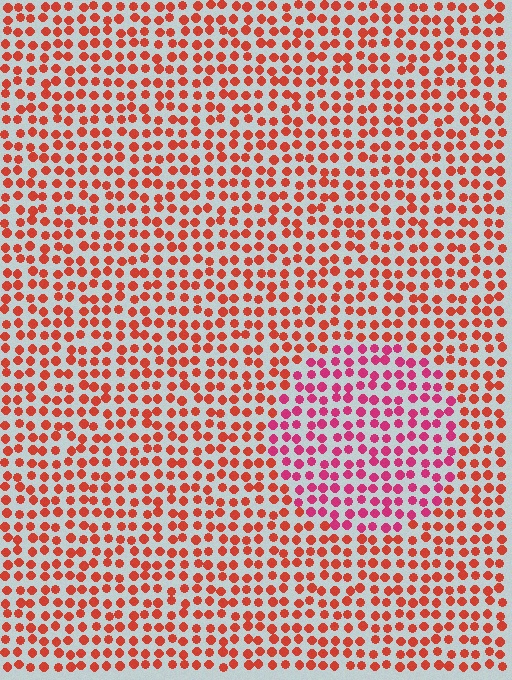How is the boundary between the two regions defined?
The boundary is defined purely by a slight shift in hue (about 33 degrees). Spacing, size, and orientation are identical on both sides.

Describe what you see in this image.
The image is filled with small red elements in a uniform arrangement. A circle-shaped region is visible where the elements are tinted to a slightly different hue, forming a subtle color boundary.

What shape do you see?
I see a circle.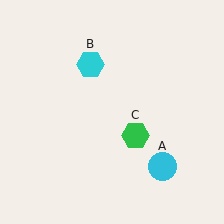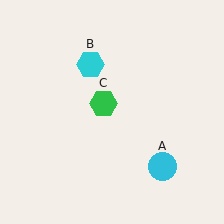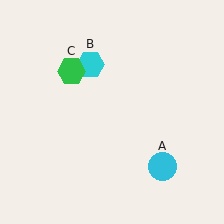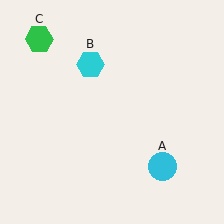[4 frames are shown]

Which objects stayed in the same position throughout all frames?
Cyan circle (object A) and cyan hexagon (object B) remained stationary.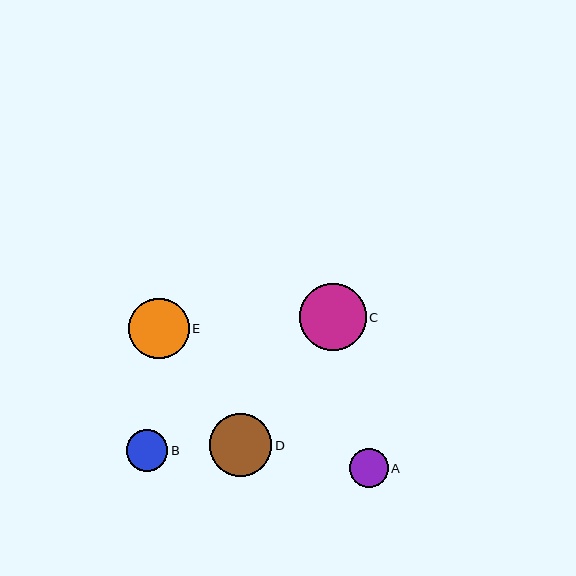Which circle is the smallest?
Circle A is the smallest with a size of approximately 39 pixels.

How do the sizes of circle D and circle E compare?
Circle D and circle E are approximately the same size.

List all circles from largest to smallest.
From largest to smallest: C, D, E, B, A.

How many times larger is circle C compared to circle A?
Circle C is approximately 1.7 times the size of circle A.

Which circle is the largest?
Circle C is the largest with a size of approximately 67 pixels.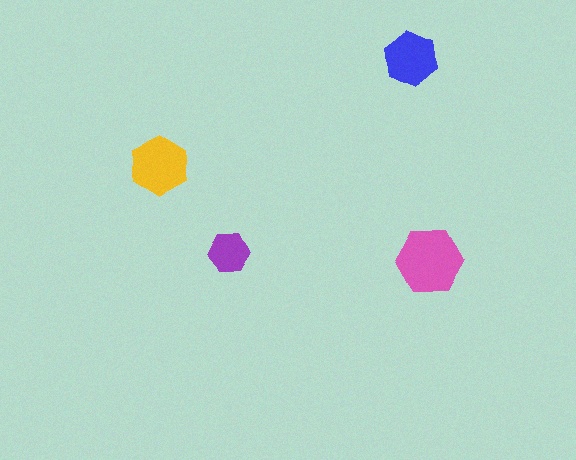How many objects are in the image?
There are 4 objects in the image.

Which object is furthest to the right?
The pink hexagon is rightmost.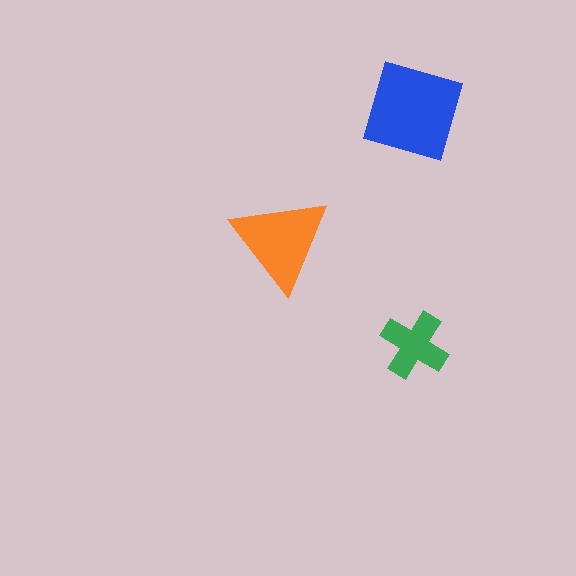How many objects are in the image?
There are 3 objects in the image.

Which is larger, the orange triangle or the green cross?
The orange triangle.